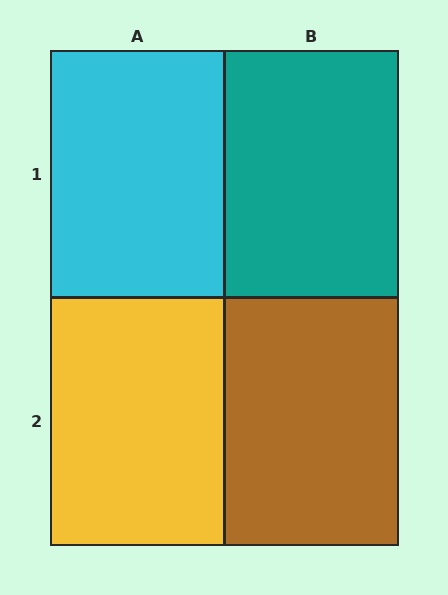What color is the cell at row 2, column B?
Brown.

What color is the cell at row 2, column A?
Yellow.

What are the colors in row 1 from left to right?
Cyan, teal.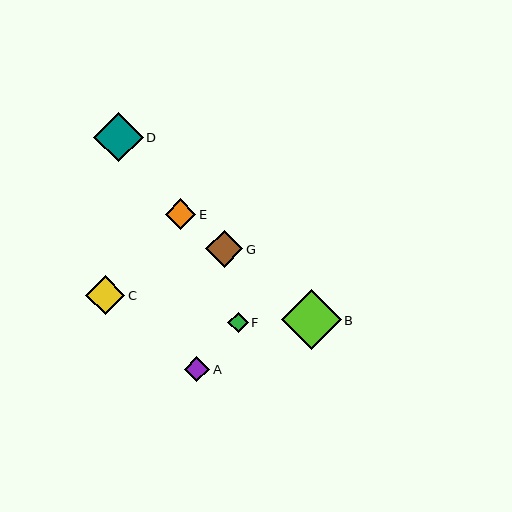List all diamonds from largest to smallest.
From largest to smallest: B, D, C, G, E, A, F.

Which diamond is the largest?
Diamond B is the largest with a size of approximately 60 pixels.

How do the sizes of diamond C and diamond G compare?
Diamond C and diamond G are approximately the same size.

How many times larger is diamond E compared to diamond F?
Diamond E is approximately 1.5 times the size of diamond F.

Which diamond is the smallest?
Diamond F is the smallest with a size of approximately 20 pixels.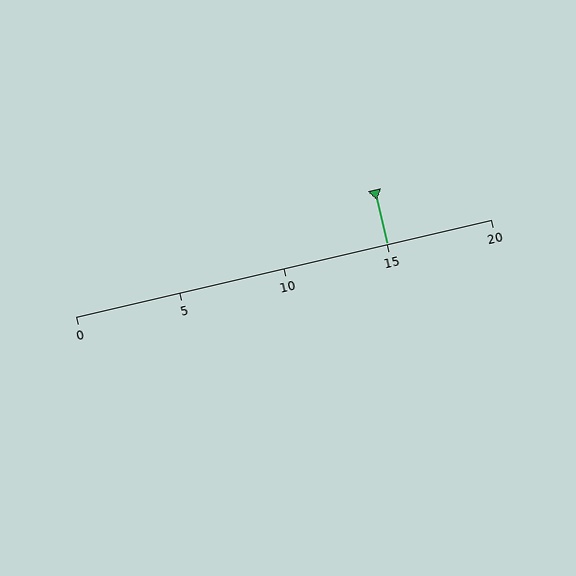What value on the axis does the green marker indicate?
The marker indicates approximately 15.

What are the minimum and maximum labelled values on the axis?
The axis runs from 0 to 20.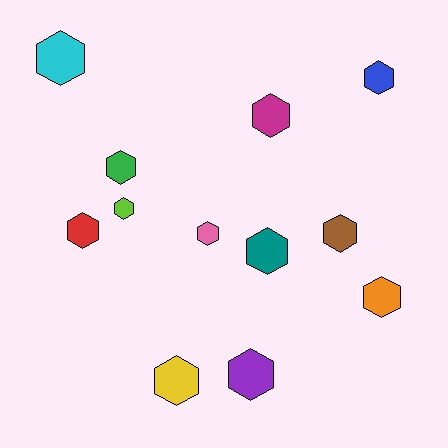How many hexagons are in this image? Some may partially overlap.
There are 12 hexagons.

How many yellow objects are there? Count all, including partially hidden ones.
There is 1 yellow object.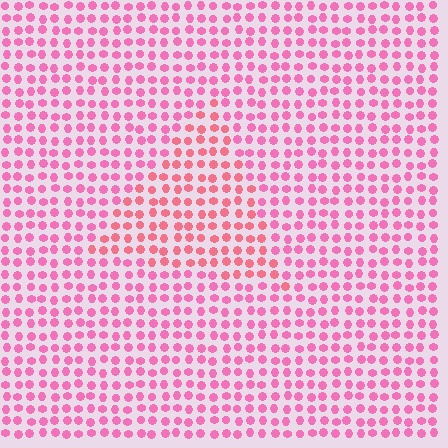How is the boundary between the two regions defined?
The boundary is defined purely by a slight shift in hue (about 21 degrees). Spacing, size, and orientation are identical on both sides.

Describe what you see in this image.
The image is filled with small pink elements in a uniform arrangement. A triangle-shaped region is visible where the elements are tinted to a slightly different hue, forming a subtle color boundary.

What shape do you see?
I see a triangle.